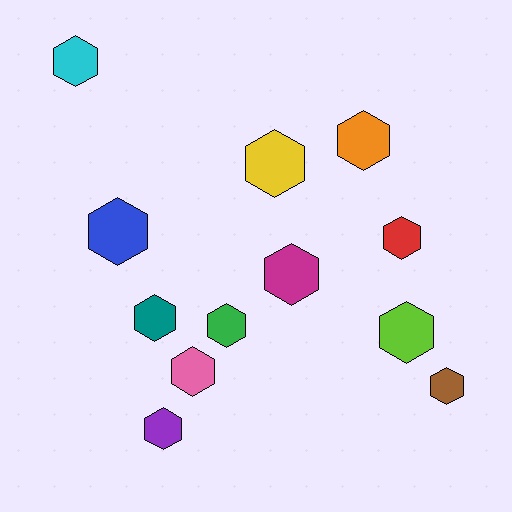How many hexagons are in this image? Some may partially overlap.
There are 12 hexagons.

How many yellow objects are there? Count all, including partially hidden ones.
There is 1 yellow object.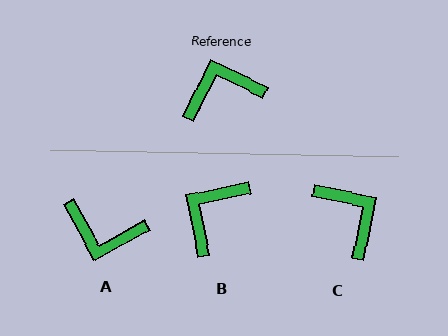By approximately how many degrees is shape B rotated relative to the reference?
Approximately 36 degrees counter-clockwise.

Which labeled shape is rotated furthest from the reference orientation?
A, about 144 degrees away.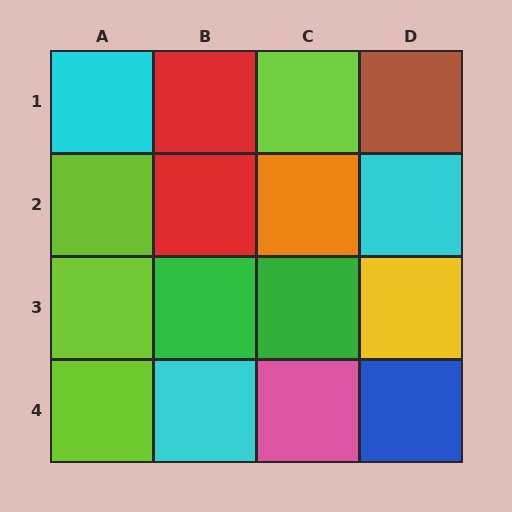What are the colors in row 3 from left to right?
Lime, green, green, yellow.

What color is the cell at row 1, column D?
Brown.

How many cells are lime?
4 cells are lime.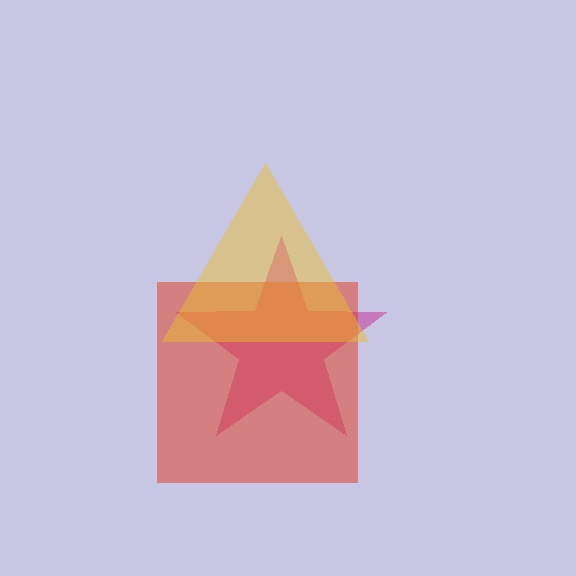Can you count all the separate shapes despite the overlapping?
Yes, there are 3 separate shapes.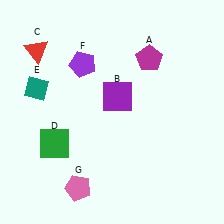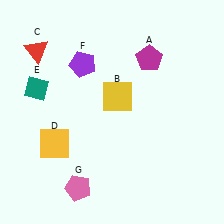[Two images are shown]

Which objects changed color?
B changed from purple to yellow. D changed from green to yellow.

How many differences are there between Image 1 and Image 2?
There are 2 differences between the two images.